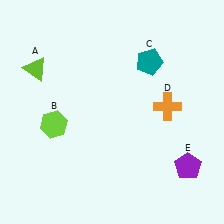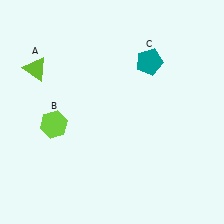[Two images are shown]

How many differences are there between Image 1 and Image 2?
There are 2 differences between the two images.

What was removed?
The orange cross (D), the purple pentagon (E) were removed in Image 2.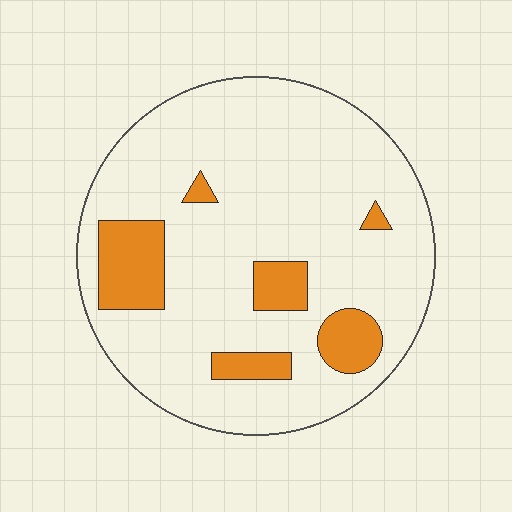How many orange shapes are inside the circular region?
6.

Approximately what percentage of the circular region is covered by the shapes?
Approximately 15%.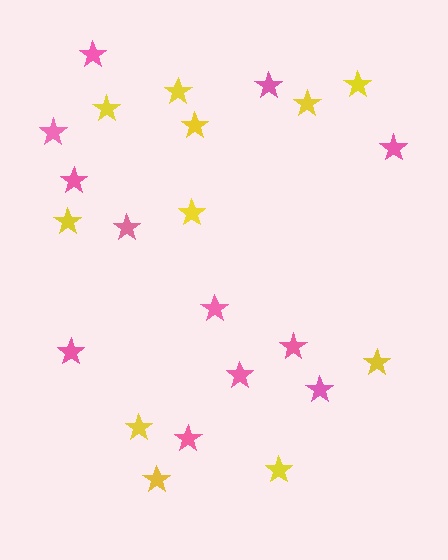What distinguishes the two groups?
There are 2 groups: one group of pink stars (12) and one group of yellow stars (11).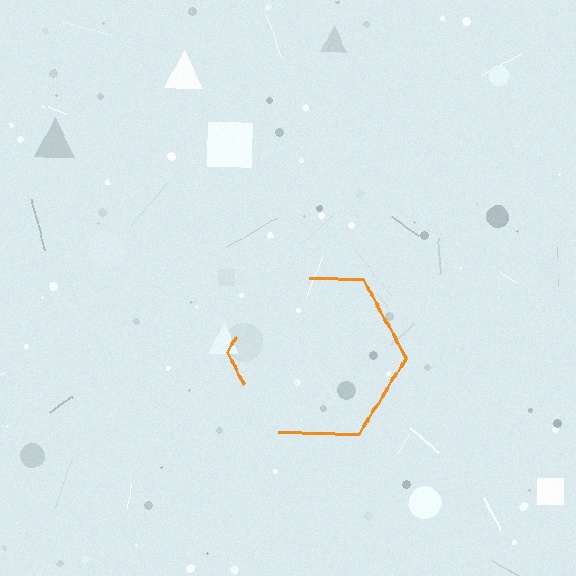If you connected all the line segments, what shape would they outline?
They would outline a hexagon.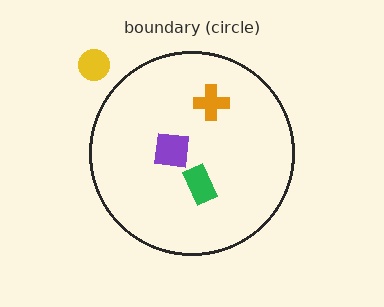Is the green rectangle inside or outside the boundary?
Inside.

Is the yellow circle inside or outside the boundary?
Outside.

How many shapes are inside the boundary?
3 inside, 1 outside.